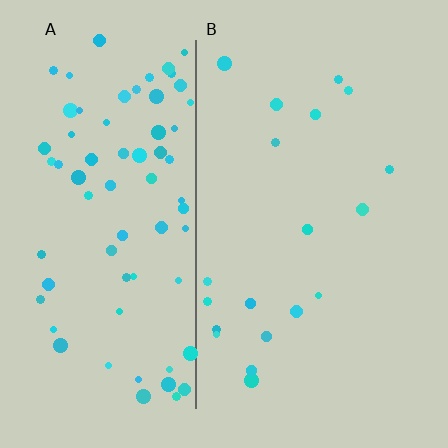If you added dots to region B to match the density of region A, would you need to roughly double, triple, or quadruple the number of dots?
Approximately quadruple.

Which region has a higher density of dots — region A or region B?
A (the left).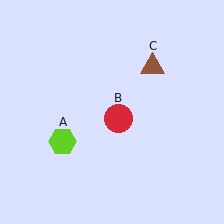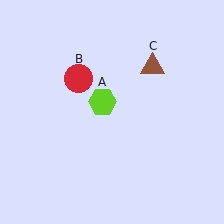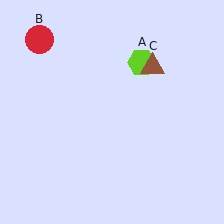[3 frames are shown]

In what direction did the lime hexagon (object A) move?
The lime hexagon (object A) moved up and to the right.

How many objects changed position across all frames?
2 objects changed position: lime hexagon (object A), red circle (object B).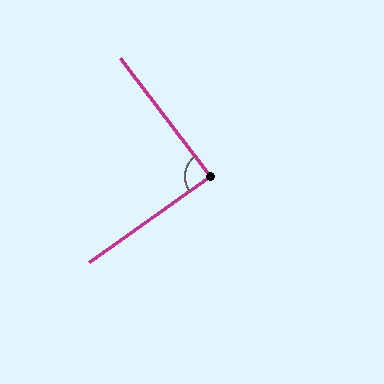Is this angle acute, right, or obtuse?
It is approximately a right angle.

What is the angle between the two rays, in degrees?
Approximately 88 degrees.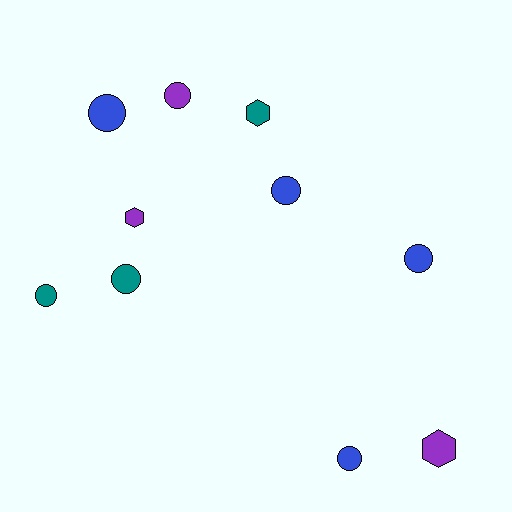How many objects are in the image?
There are 10 objects.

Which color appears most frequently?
Blue, with 4 objects.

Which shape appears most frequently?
Circle, with 7 objects.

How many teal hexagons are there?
There is 1 teal hexagon.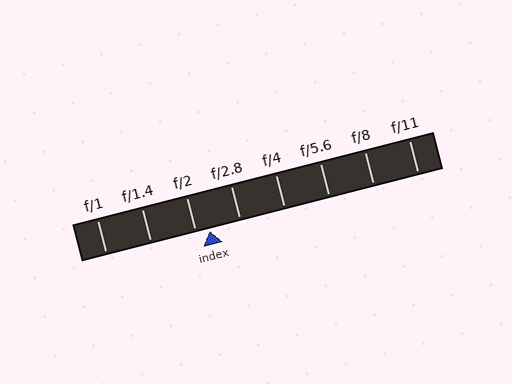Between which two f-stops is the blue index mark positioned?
The index mark is between f/2 and f/2.8.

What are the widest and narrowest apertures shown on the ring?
The widest aperture shown is f/1 and the narrowest is f/11.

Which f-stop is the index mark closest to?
The index mark is closest to f/2.